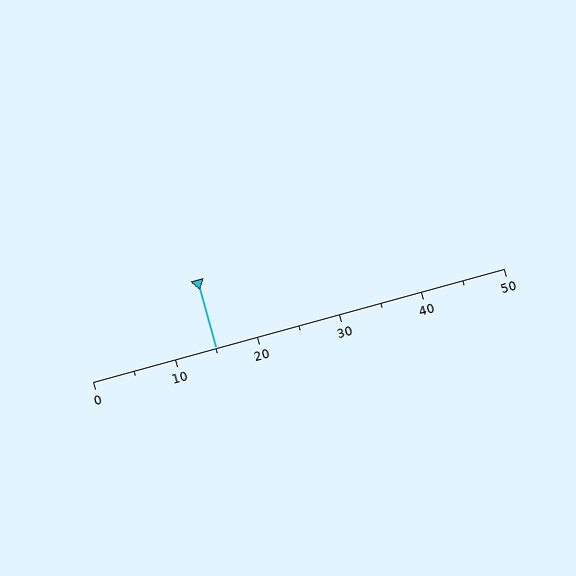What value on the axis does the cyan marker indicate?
The marker indicates approximately 15.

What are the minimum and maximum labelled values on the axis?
The axis runs from 0 to 50.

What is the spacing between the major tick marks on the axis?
The major ticks are spaced 10 apart.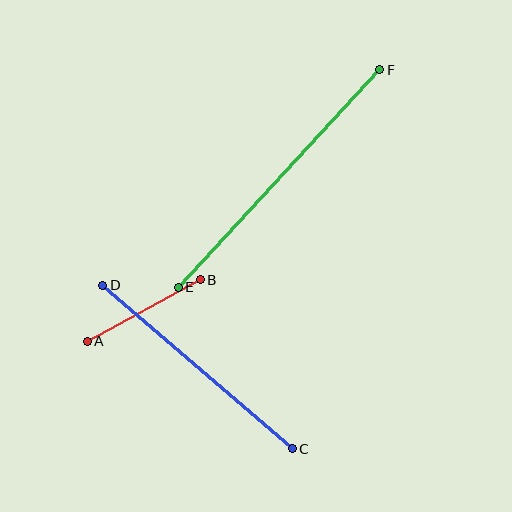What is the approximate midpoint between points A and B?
The midpoint is at approximately (144, 310) pixels.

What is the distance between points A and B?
The distance is approximately 129 pixels.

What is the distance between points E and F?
The distance is approximately 296 pixels.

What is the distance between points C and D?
The distance is approximately 250 pixels.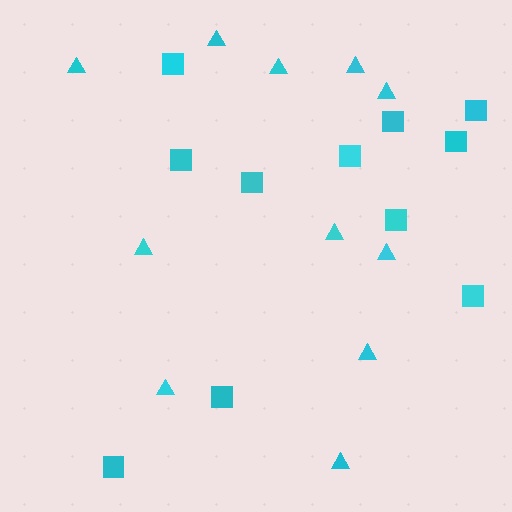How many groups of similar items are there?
There are 2 groups: one group of squares (11) and one group of triangles (11).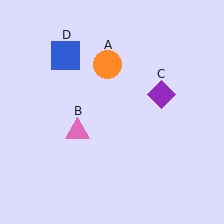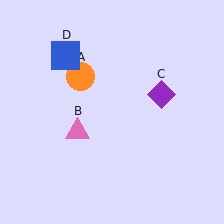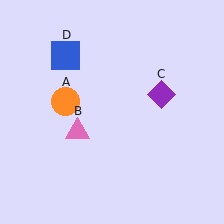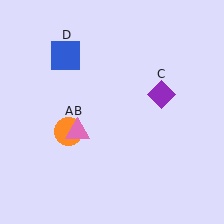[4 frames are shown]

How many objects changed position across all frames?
1 object changed position: orange circle (object A).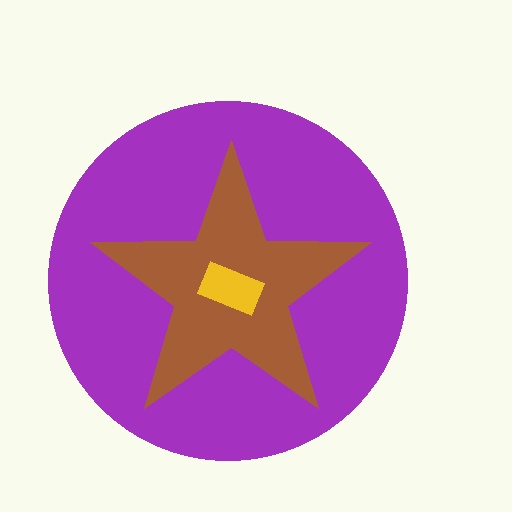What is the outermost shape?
The purple circle.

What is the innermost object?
The yellow rectangle.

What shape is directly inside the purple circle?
The brown star.